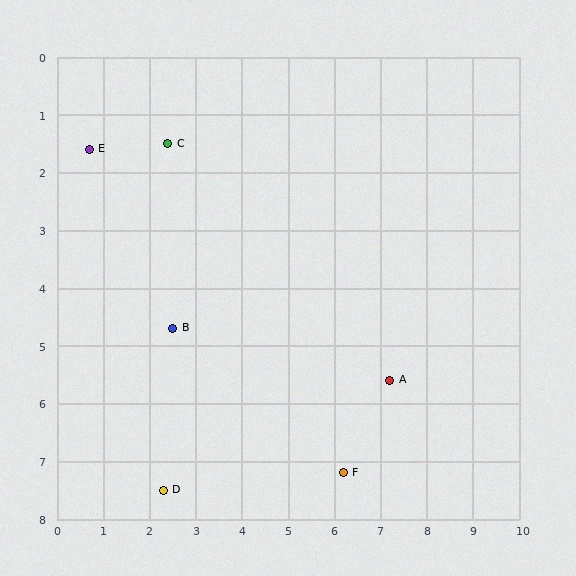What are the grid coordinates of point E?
Point E is at approximately (0.7, 1.6).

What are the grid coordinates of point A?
Point A is at approximately (7.2, 5.6).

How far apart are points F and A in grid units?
Points F and A are about 1.9 grid units apart.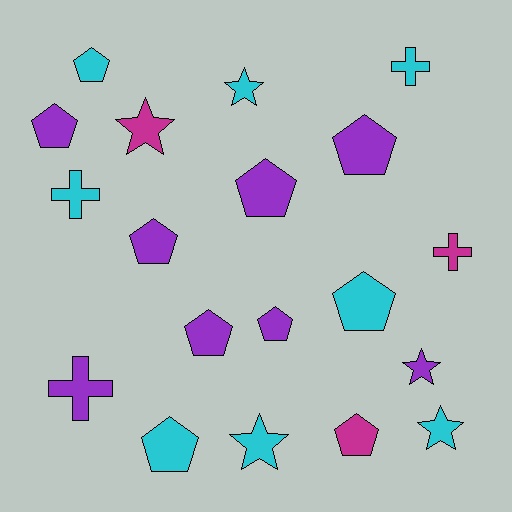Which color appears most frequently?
Purple, with 8 objects.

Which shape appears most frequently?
Pentagon, with 10 objects.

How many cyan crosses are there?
There are 2 cyan crosses.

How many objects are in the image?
There are 19 objects.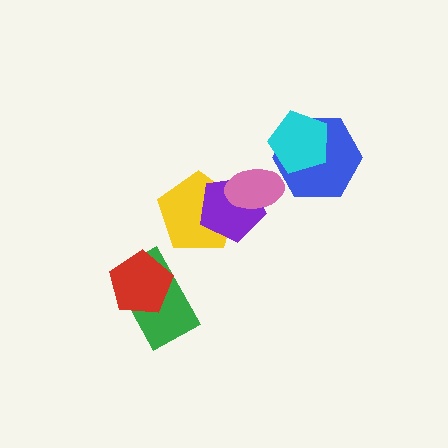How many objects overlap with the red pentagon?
1 object overlaps with the red pentagon.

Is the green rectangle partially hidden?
Yes, it is partially covered by another shape.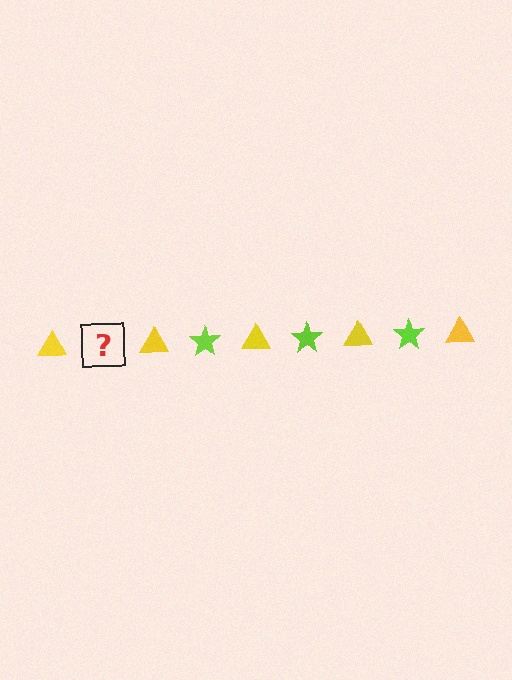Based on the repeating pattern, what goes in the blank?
The blank should be a lime star.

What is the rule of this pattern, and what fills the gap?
The rule is that the pattern alternates between yellow triangle and lime star. The gap should be filled with a lime star.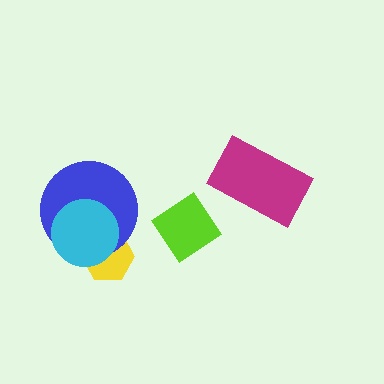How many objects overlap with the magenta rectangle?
0 objects overlap with the magenta rectangle.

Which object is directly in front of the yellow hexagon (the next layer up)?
The blue circle is directly in front of the yellow hexagon.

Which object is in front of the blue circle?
The cyan circle is in front of the blue circle.